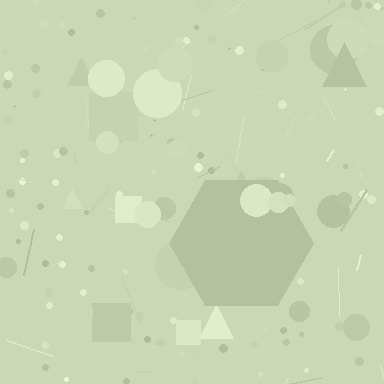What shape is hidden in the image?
A hexagon is hidden in the image.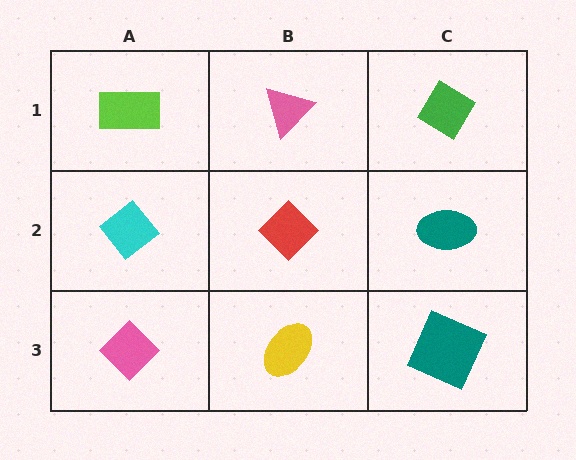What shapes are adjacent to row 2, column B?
A pink triangle (row 1, column B), a yellow ellipse (row 3, column B), a cyan diamond (row 2, column A), a teal ellipse (row 2, column C).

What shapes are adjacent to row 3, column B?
A red diamond (row 2, column B), a pink diamond (row 3, column A), a teal square (row 3, column C).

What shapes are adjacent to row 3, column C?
A teal ellipse (row 2, column C), a yellow ellipse (row 3, column B).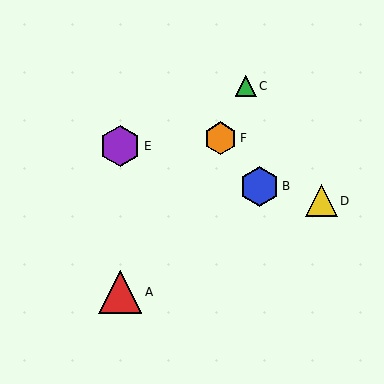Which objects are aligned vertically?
Objects A, E are aligned vertically.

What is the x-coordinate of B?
Object B is at x≈260.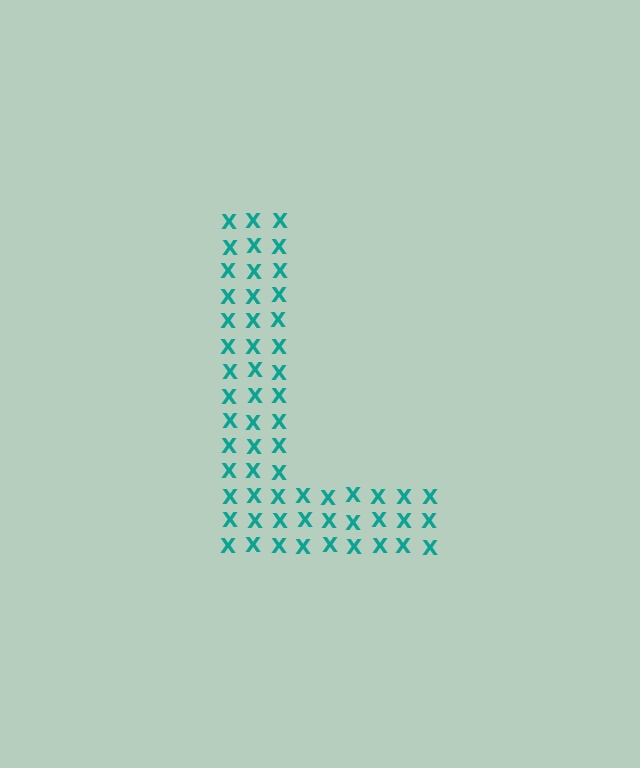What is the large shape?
The large shape is the letter L.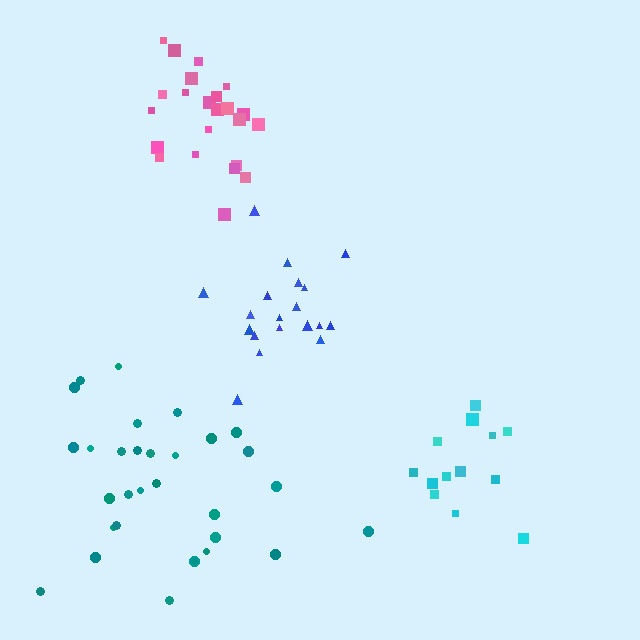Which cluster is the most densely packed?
Blue.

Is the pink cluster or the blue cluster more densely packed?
Blue.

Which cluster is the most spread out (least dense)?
Teal.